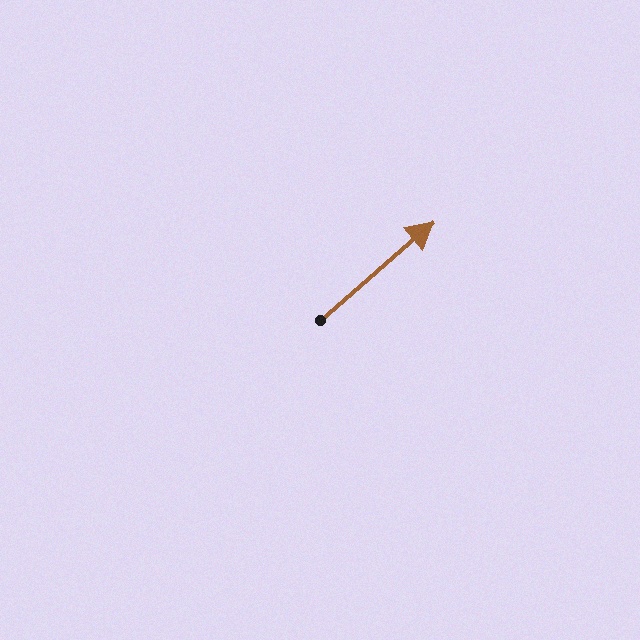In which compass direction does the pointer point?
Northeast.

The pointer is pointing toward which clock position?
Roughly 2 o'clock.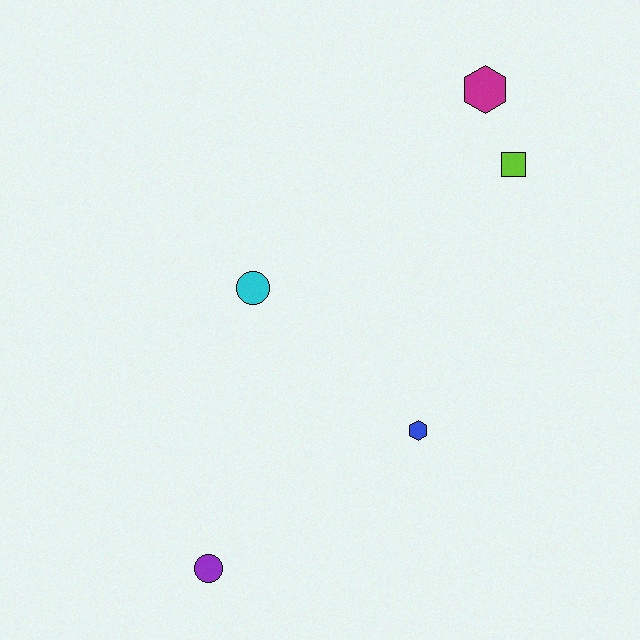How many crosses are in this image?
There are no crosses.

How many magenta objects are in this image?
There is 1 magenta object.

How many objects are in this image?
There are 5 objects.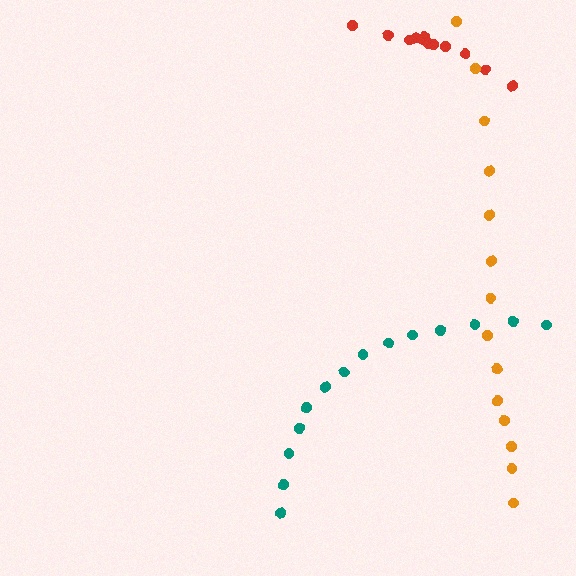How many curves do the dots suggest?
There are 3 distinct paths.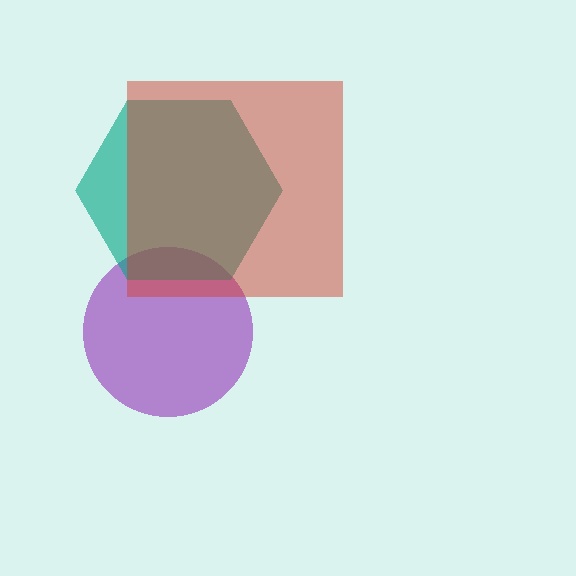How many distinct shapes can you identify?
There are 3 distinct shapes: a purple circle, a teal hexagon, a red square.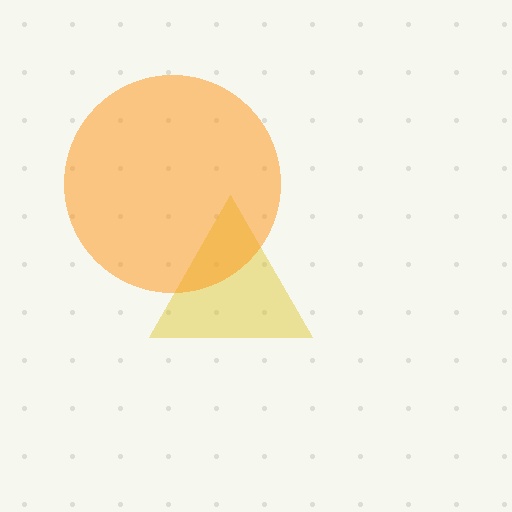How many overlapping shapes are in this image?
There are 2 overlapping shapes in the image.